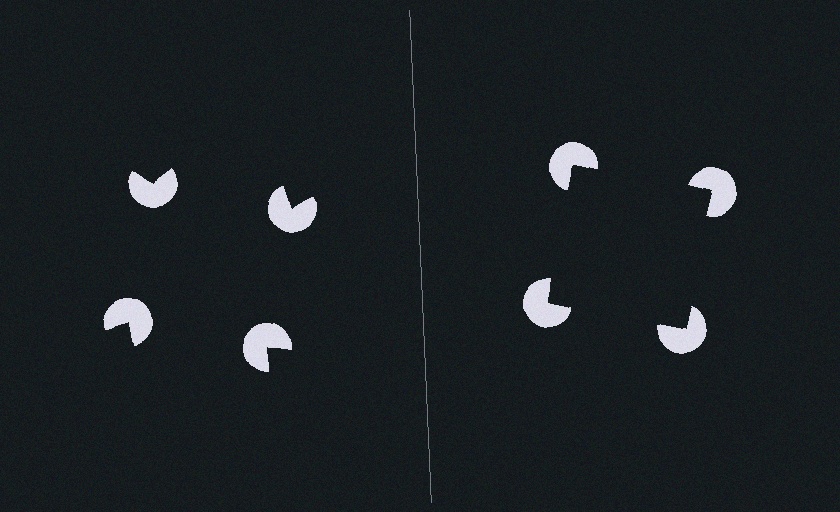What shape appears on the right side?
An illusory square.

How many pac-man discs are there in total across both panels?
8 — 4 on each side.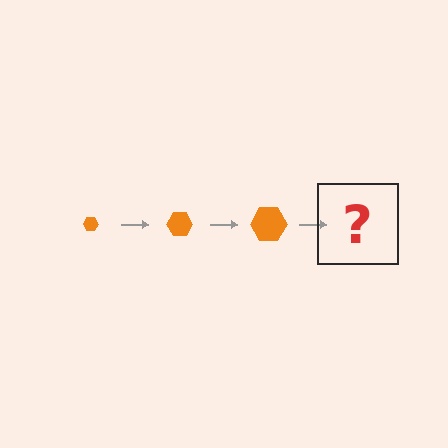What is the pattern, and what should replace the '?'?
The pattern is that the hexagon gets progressively larger each step. The '?' should be an orange hexagon, larger than the previous one.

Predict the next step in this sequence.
The next step is an orange hexagon, larger than the previous one.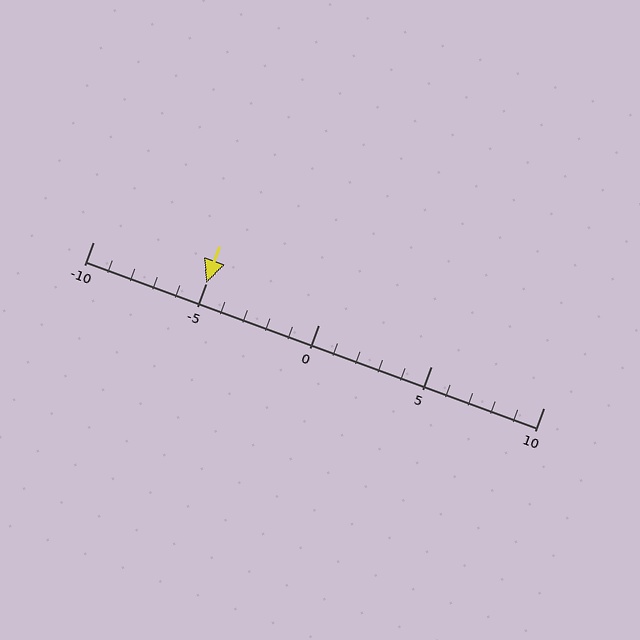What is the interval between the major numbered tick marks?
The major tick marks are spaced 5 units apart.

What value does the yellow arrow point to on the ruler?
The yellow arrow points to approximately -5.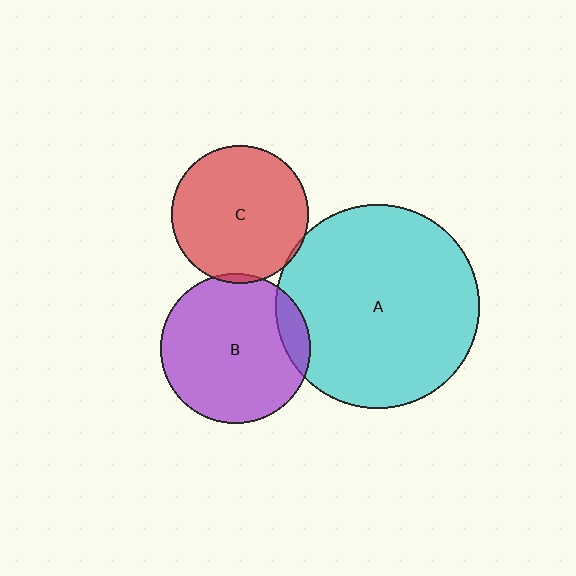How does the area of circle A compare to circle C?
Approximately 2.2 times.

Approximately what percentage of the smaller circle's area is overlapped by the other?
Approximately 5%.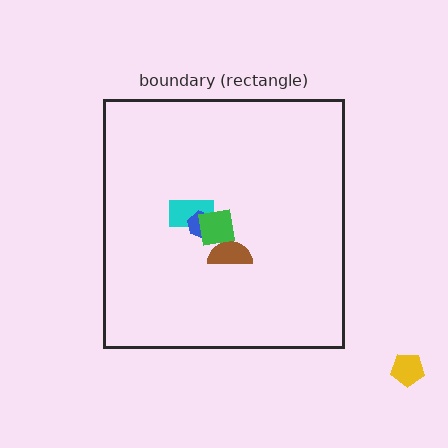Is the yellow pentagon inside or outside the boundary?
Outside.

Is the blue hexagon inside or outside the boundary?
Inside.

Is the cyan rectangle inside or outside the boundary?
Inside.